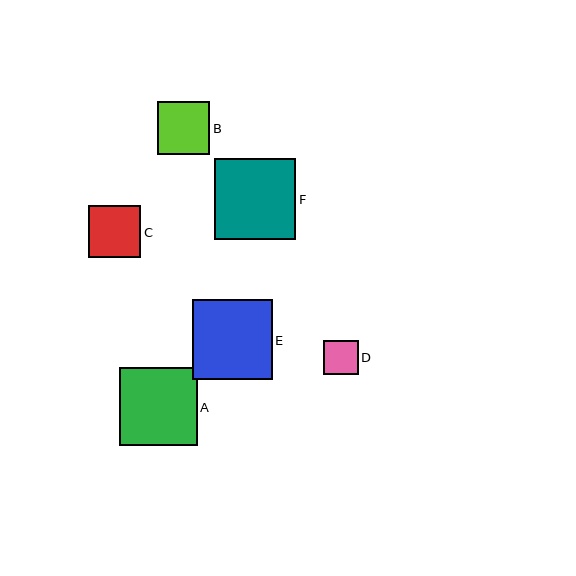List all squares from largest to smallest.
From largest to smallest: F, E, A, B, C, D.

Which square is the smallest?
Square D is the smallest with a size of approximately 34 pixels.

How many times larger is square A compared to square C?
Square A is approximately 1.5 times the size of square C.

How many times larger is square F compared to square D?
Square F is approximately 2.3 times the size of square D.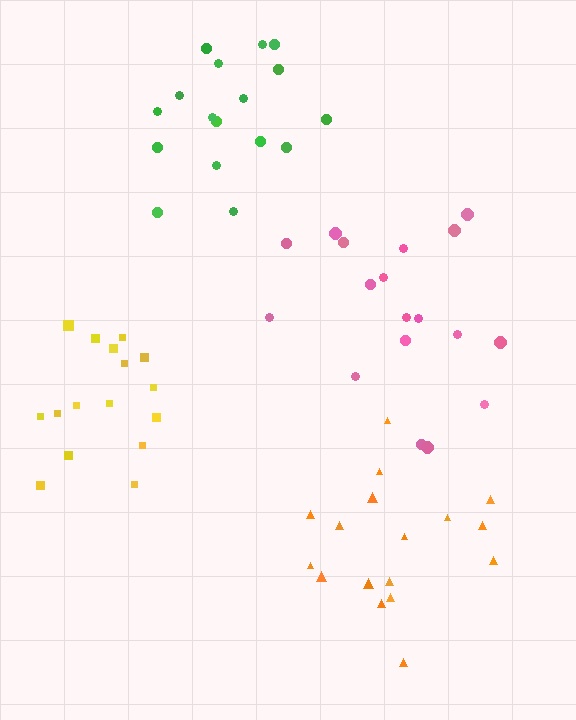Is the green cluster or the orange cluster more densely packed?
Green.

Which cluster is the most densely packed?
Green.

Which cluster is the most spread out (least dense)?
Yellow.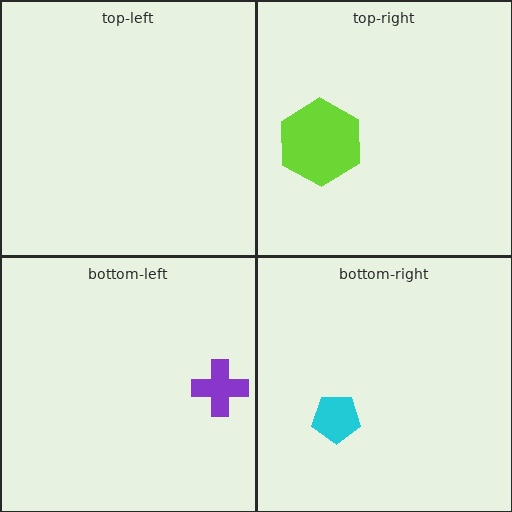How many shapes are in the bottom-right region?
1.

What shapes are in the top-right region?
The lime hexagon.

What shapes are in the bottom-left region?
The purple cross.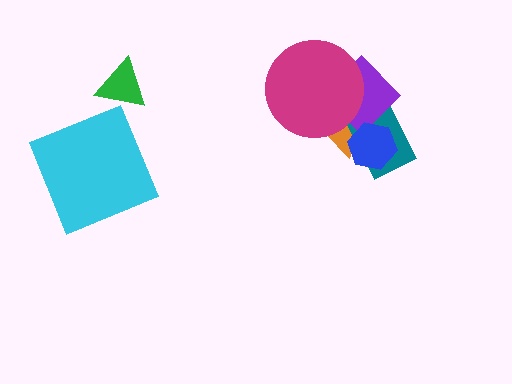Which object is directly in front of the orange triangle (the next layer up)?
The teal rectangle is directly in front of the orange triangle.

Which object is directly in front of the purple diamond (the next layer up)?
The magenta circle is directly in front of the purple diamond.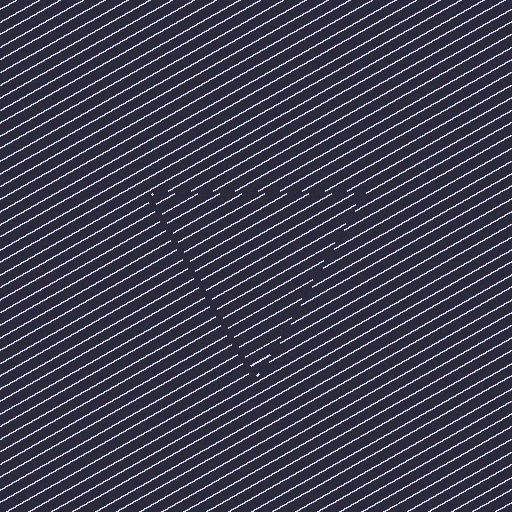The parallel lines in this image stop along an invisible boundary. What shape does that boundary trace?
An illusory triangle. The interior of the shape contains the same grating, shifted by half a period — the contour is defined by the phase discontinuity where line-ends from the inner and outer gratings abut.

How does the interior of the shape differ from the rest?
The interior of the shape contains the same grating, shifted by half a period — the contour is defined by the phase discontinuity where line-ends from the inner and outer gratings abut.